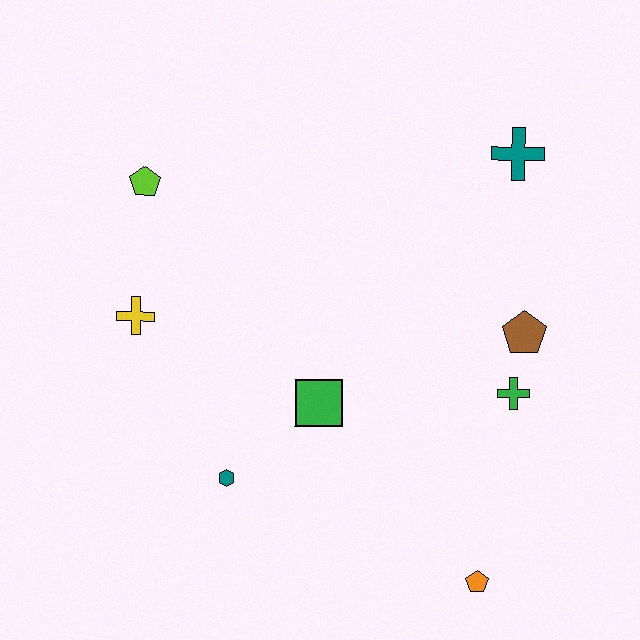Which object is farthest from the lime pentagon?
The orange pentagon is farthest from the lime pentagon.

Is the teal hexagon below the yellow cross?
Yes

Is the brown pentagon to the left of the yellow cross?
No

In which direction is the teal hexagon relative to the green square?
The teal hexagon is to the left of the green square.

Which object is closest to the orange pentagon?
The green cross is closest to the orange pentagon.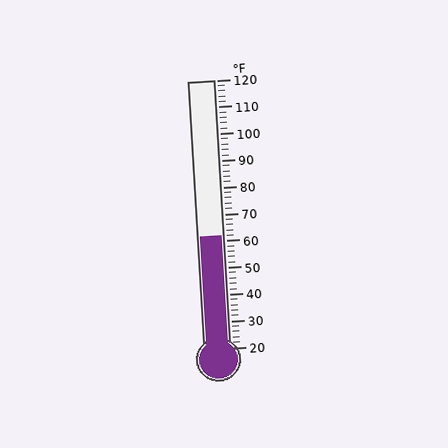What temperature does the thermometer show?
The thermometer shows approximately 62°F.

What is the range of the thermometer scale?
The thermometer scale ranges from 20°F to 120°F.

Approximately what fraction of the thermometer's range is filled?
The thermometer is filled to approximately 40% of its range.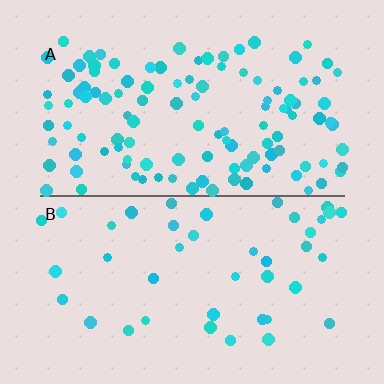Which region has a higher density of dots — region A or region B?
A (the top).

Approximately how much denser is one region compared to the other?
Approximately 2.7× — region A over region B.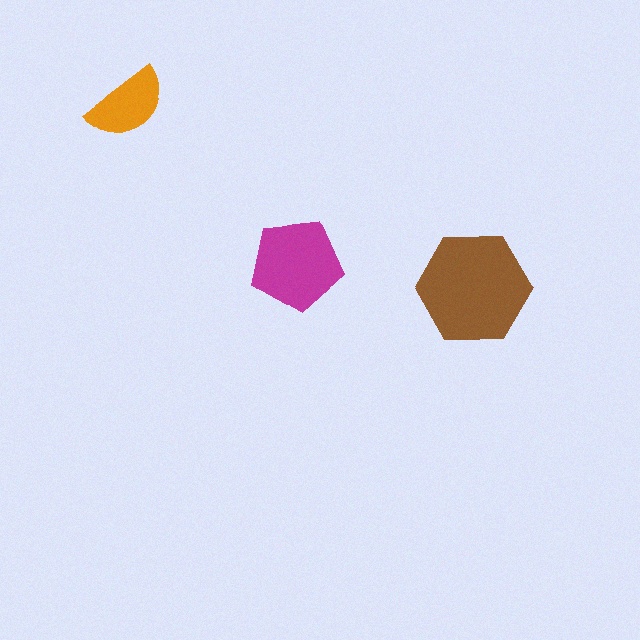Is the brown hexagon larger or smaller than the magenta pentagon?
Larger.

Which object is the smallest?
The orange semicircle.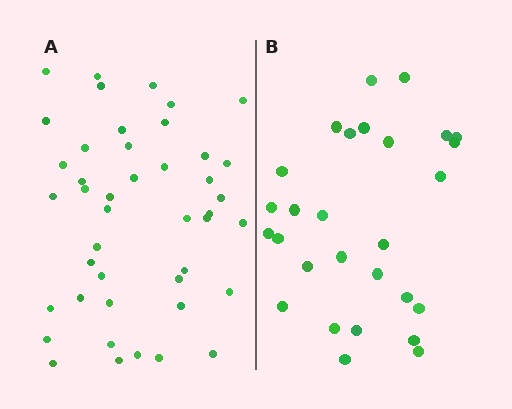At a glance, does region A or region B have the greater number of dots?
Region A (the left region) has more dots.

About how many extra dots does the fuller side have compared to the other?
Region A has approximately 15 more dots than region B.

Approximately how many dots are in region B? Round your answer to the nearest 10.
About 30 dots. (The exact count is 28, which rounds to 30.)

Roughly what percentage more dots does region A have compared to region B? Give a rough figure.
About 55% more.